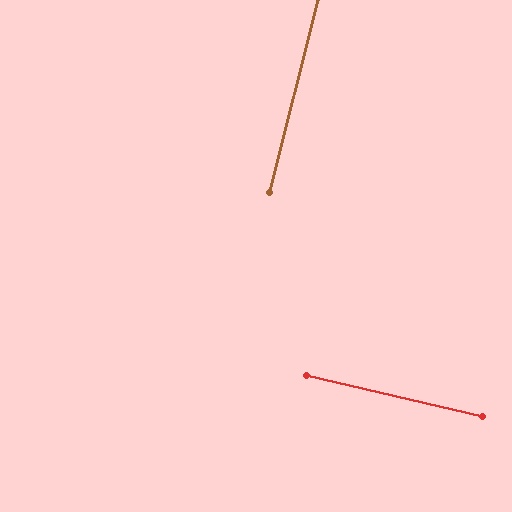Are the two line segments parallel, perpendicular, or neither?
Perpendicular — they meet at approximately 89°.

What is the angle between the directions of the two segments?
Approximately 89 degrees.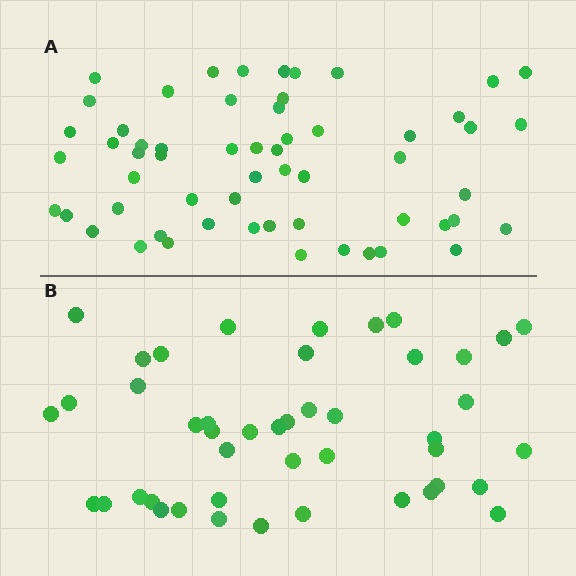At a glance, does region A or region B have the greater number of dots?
Region A (the top region) has more dots.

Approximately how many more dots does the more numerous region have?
Region A has approximately 15 more dots than region B.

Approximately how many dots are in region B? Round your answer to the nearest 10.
About 40 dots. (The exact count is 45, which rounds to 40.)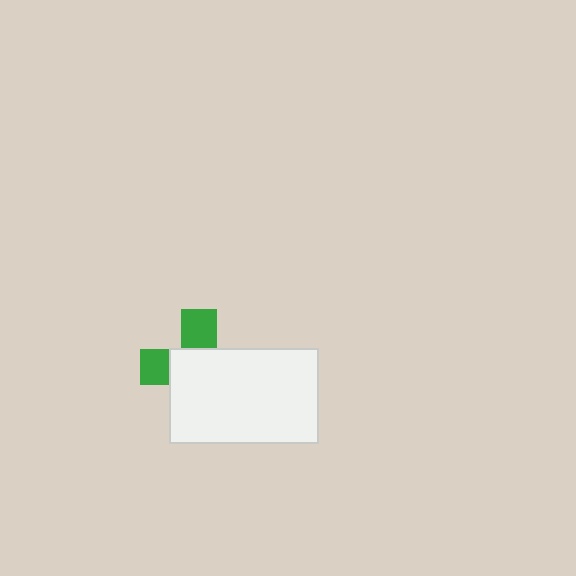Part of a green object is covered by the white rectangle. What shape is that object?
It is a cross.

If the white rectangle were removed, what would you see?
You would see the complete green cross.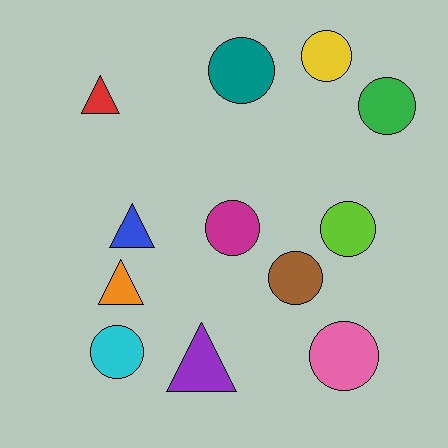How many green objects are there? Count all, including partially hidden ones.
There is 1 green object.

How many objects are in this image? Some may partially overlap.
There are 12 objects.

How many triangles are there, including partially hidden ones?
There are 4 triangles.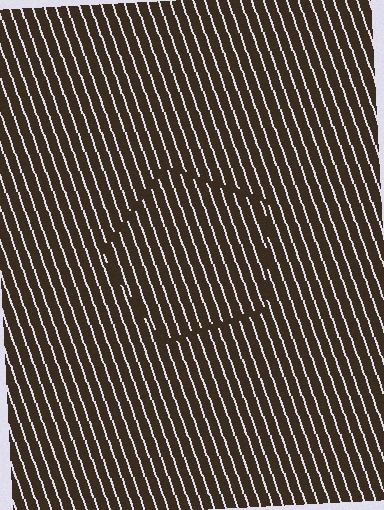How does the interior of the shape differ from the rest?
The interior of the shape contains the same grating, shifted by half a period — the contour is defined by the phase discontinuity where line-ends from the inner and outer gratings abut.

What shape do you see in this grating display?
An illusory pentagon. The interior of the shape contains the same grating, shifted by half a period — the contour is defined by the phase discontinuity where line-ends from the inner and outer gratings abut.